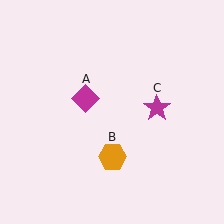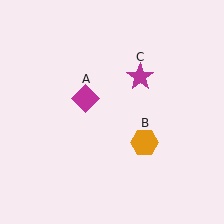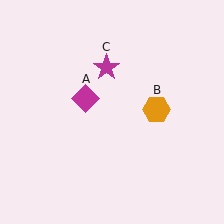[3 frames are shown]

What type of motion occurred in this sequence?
The orange hexagon (object B), magenta star (object C) rotated counterclockwise around the center of the scene.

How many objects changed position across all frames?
2 objects changed position: orange hexagon (object B), magenta star (object C).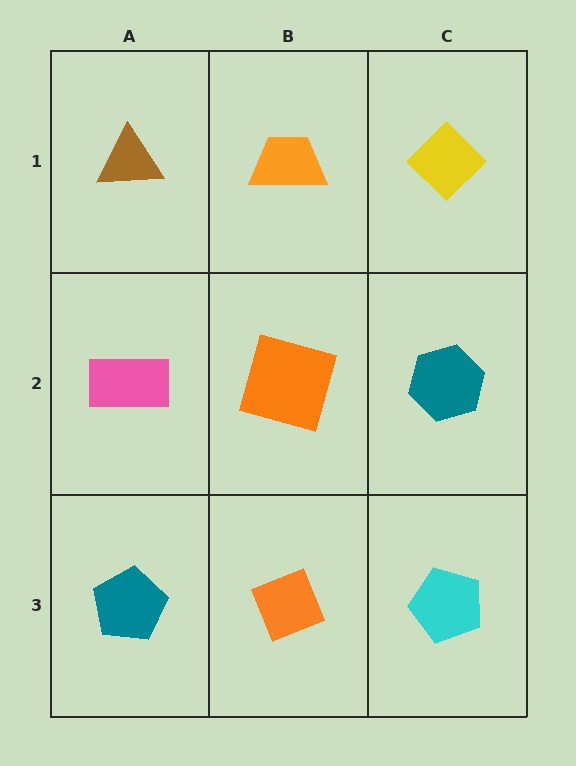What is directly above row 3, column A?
A pink rectangle.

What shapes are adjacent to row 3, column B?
An orange square (row 2, column B), a teal pentagon (row 3, column A), a cyan pentagon (row 3, column C).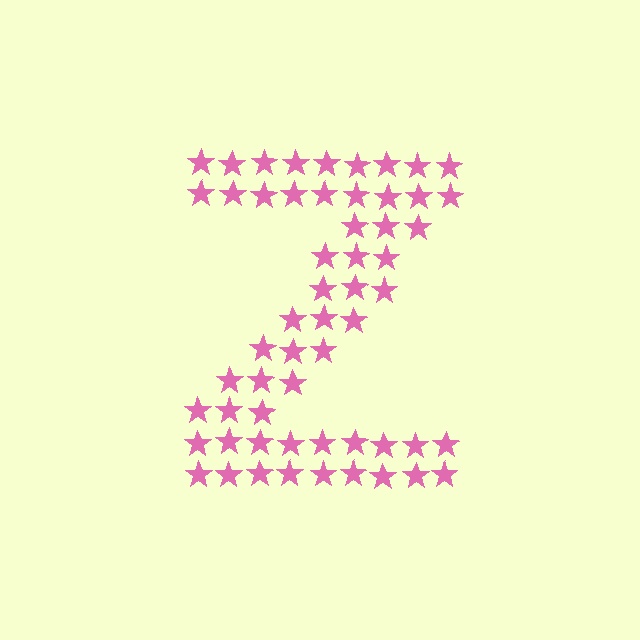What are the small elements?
The small elements are stars.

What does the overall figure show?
The overall figure shows the letter Z.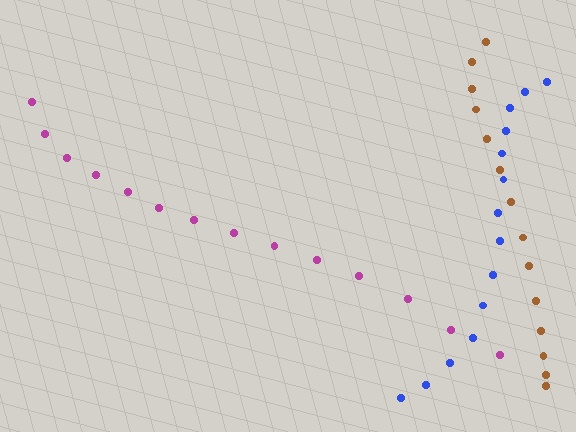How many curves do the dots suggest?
There are 3 distinct paths.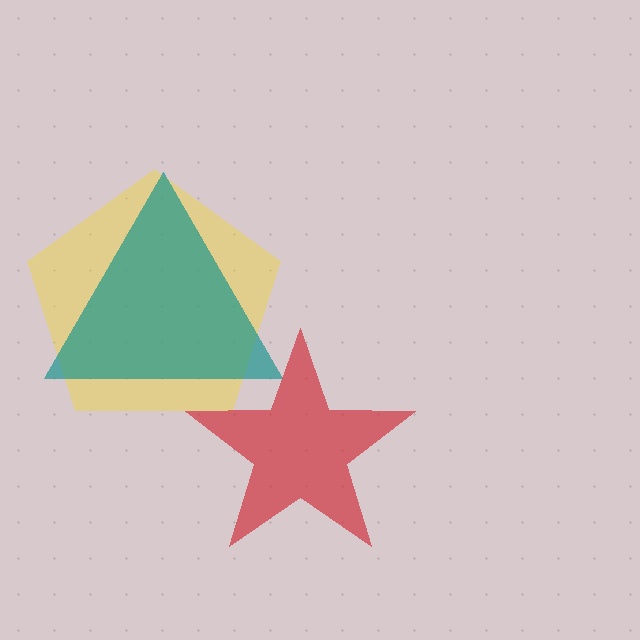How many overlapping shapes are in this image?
There are 3 overlapping shapes in the image.